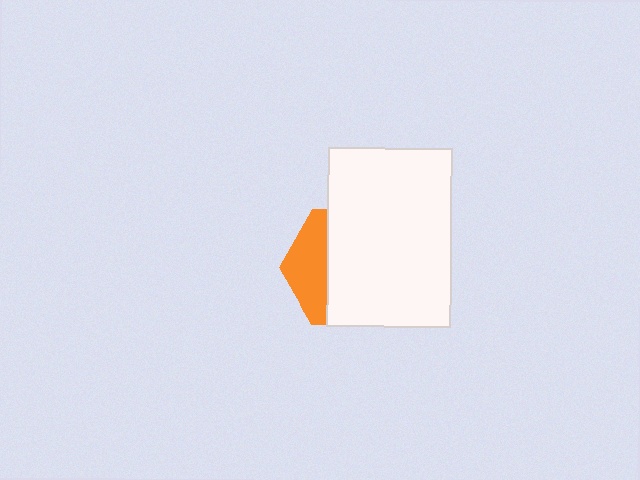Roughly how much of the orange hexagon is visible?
A small part of it is visible (roughly 32%).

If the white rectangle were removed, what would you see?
You would see the complete orange hexagon.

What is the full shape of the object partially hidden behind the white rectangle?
The partially hidden object is an orange hexagon.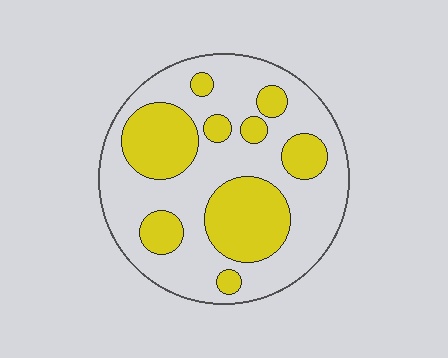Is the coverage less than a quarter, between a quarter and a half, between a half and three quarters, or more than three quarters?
Between a quarter and a half.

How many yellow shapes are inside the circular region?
9.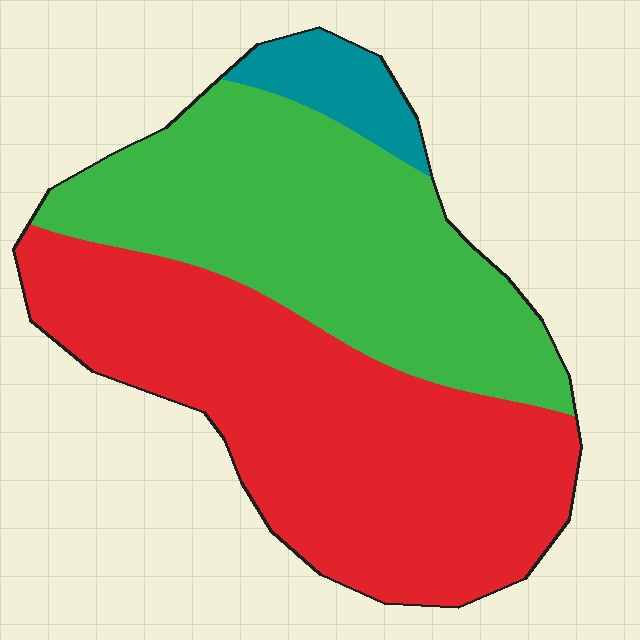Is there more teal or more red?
Red.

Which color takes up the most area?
Red, at roughly 50%.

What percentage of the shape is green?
Green takes up about two fifths (2/5) of the shape.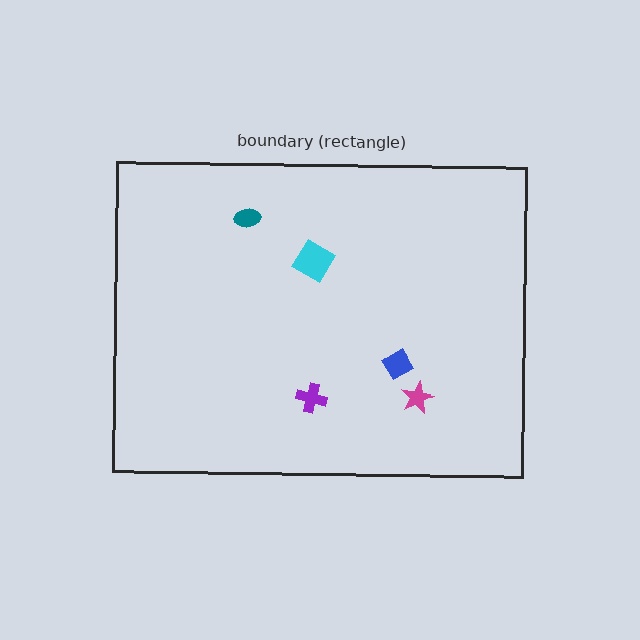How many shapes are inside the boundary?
5 inside, 0 outside.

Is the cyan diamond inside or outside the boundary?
Inside.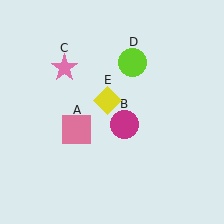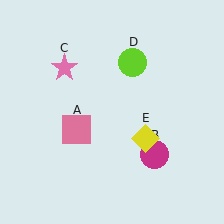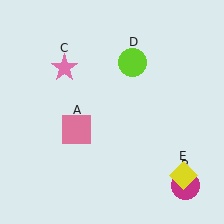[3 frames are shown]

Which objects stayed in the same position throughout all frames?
Pink square (object A) and pink star (object C) and lime circle (object D) remained stationary.